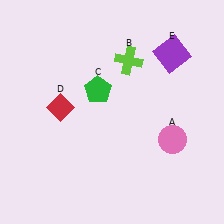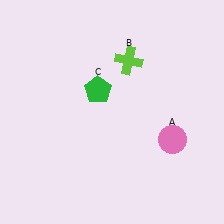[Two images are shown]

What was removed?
The red diamond (D), the purple square (E) were removed in Image 2.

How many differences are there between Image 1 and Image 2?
There are 2 differences between the two images.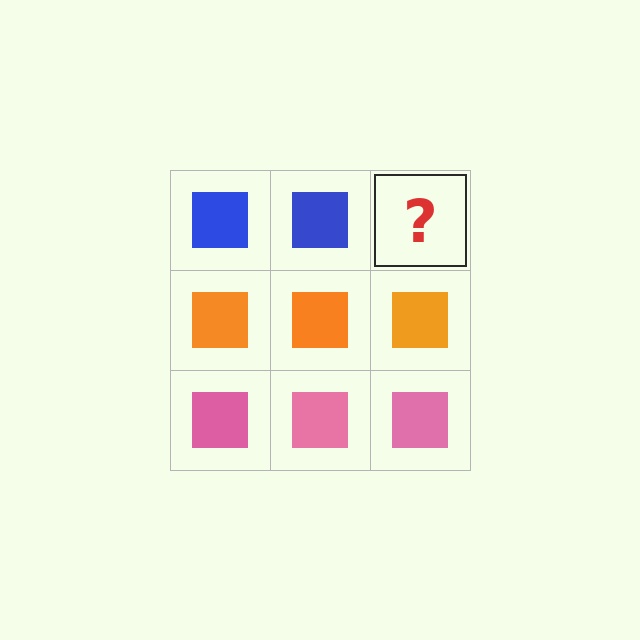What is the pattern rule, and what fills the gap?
The rule is that each row has a consistent color. The gap should be filled with a blue square.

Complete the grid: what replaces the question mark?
The question mark should be replaced with a blue square.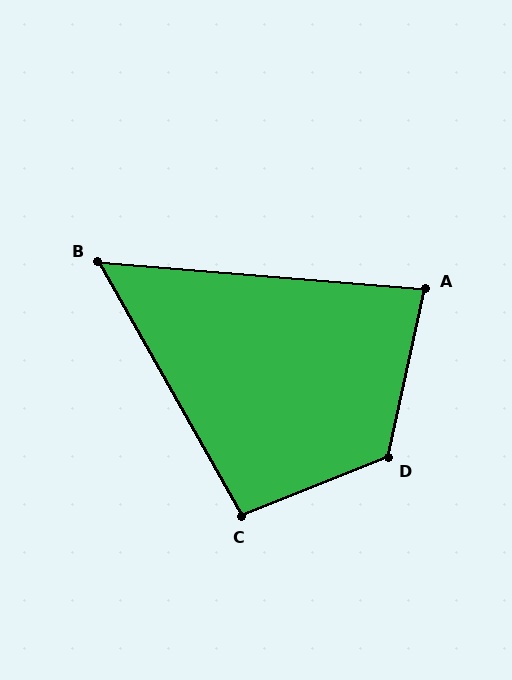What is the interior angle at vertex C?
Approximately 98 degrees (obtuse).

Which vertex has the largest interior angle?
D, at approximately 124 degrees.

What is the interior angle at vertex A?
Approximately 82 degrees (acute).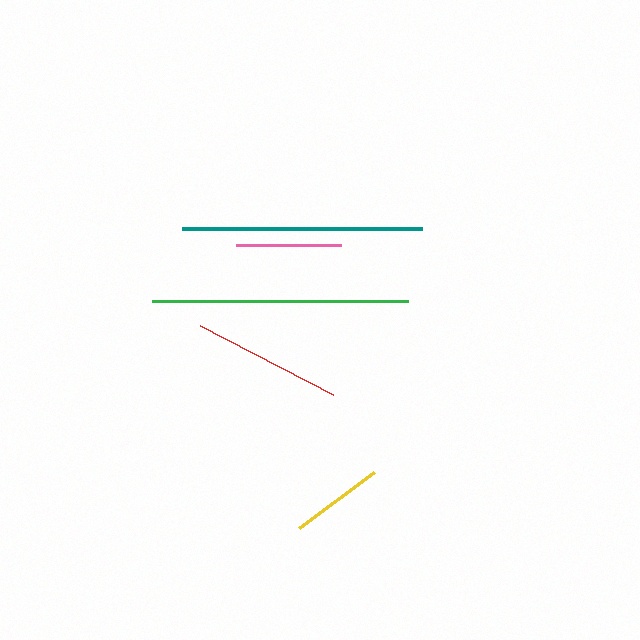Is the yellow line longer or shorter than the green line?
The green line is longer than the yellow line.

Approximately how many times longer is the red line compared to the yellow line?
The red line is approximately 1.6 times the length of the yellow line.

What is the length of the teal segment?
The teal segment is approximately 240 pixels long.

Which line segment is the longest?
The green line is the longest at approximately 256 pixels.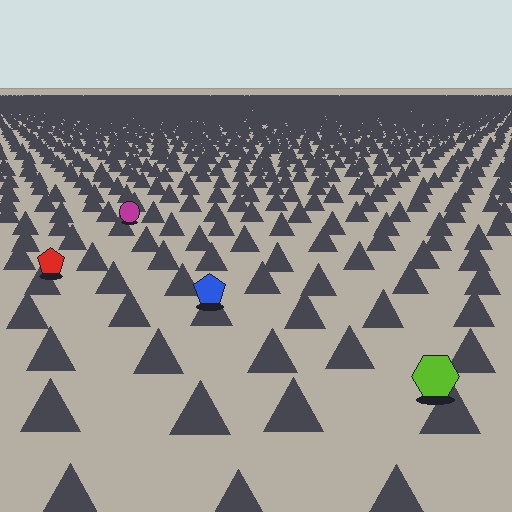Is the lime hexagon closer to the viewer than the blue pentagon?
Yes. The lime hexagon is closer — you can tell from the texture gradient: the ground texture is coarser near it.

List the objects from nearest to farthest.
From nearest to farthest: the lime hexagon, the blue pentagon, the red pentagon, the magenta circle.